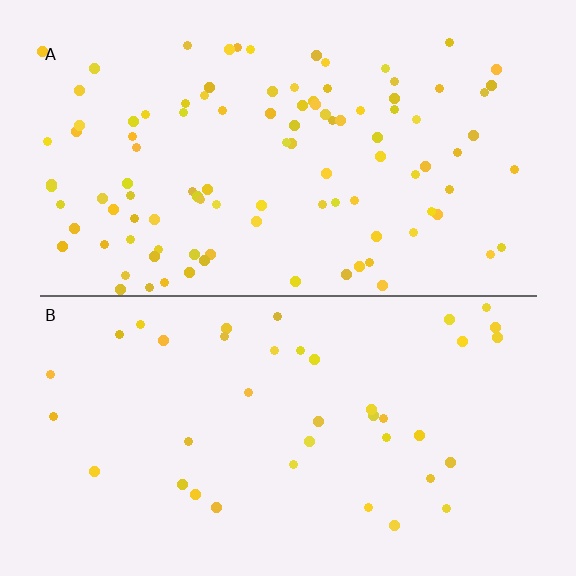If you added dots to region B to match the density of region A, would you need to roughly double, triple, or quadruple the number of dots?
Approximately triple.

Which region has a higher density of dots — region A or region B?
A (the top).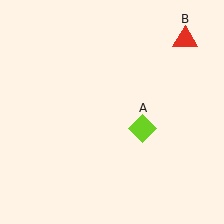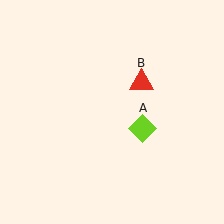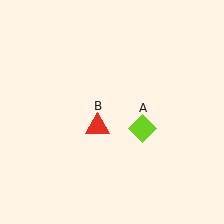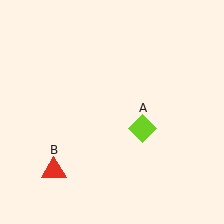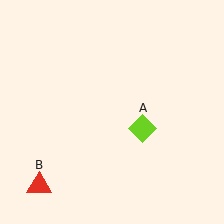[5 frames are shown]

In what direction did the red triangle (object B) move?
The red triangle (object B) moved down and to the left.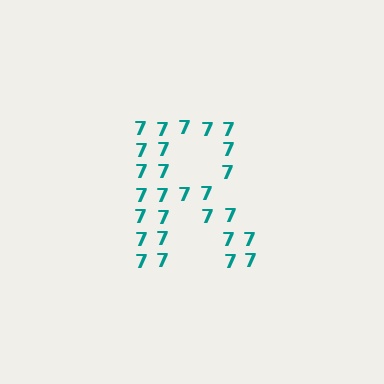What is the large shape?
The large shape is the letter R.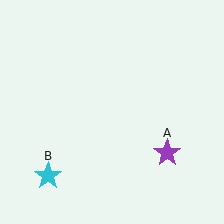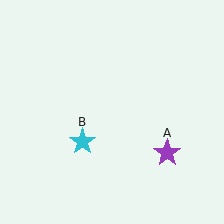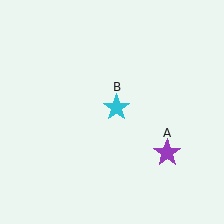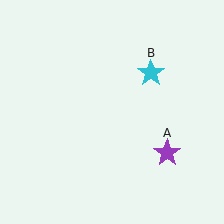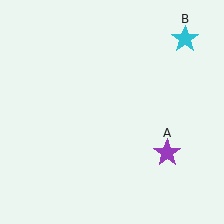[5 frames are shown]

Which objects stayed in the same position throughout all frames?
Purple star (object A) remained stationary.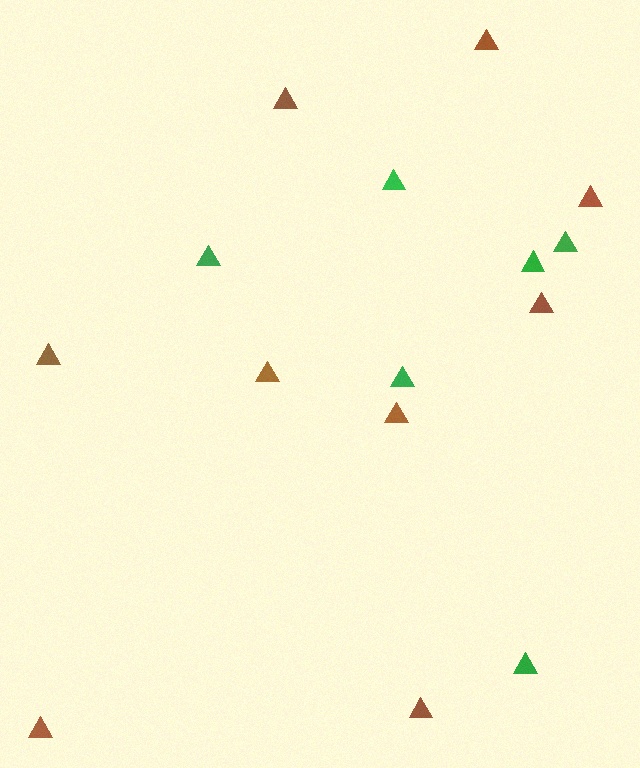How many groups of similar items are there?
There are 2 groups: one group of brown triangles (9) and one group of green triangles (6).